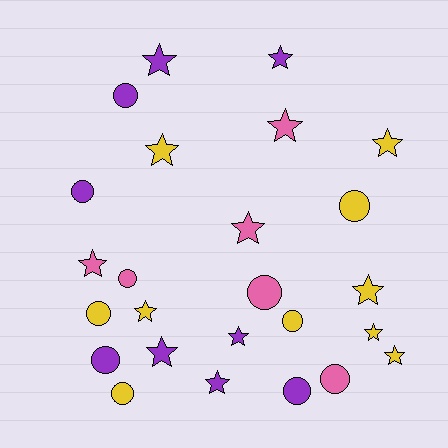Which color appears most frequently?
Yellow, with 10 objects.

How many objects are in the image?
There are 25 objects.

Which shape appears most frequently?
Star, with 14 objects.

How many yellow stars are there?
There are 6 yellow stars.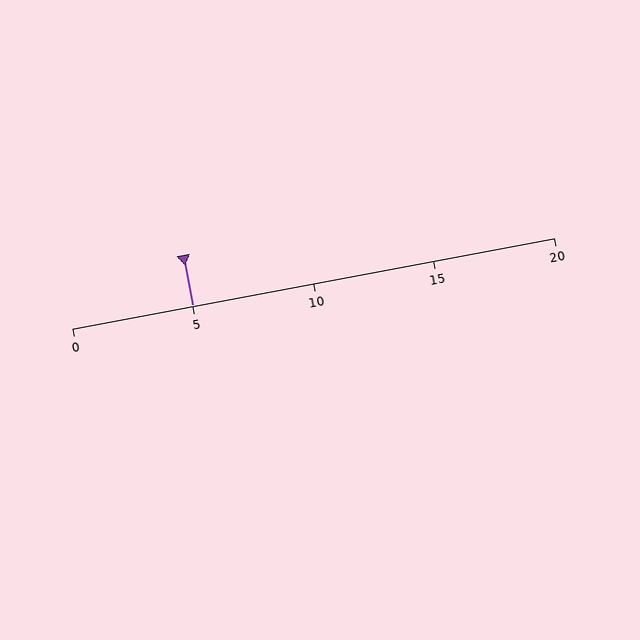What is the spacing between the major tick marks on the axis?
The major ticks are spaced 5 apart.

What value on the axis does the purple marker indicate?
The marker indicates approximately 5.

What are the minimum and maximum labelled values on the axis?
The axis runs from 0 to 20.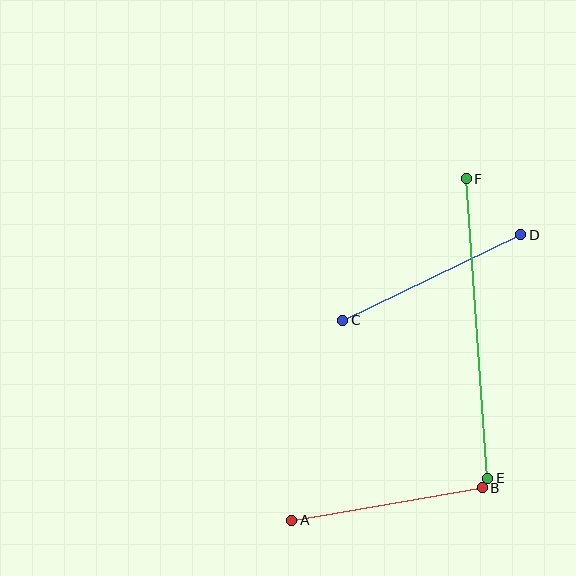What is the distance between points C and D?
The distance is approximately 198 pixels.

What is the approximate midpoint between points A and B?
The midpoint is at approximately (387, 504) pixels.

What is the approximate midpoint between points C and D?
The midpoint is at approximately (432, 277) pixels.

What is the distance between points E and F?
The distance is approximately 300 pixels.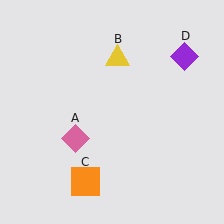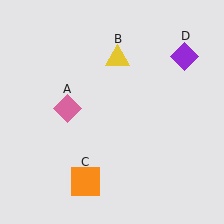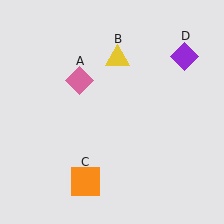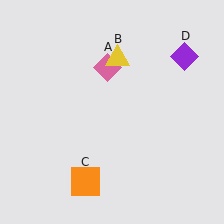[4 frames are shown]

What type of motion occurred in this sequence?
The pink diamond (object A) rotated clockwise around the center of the scene.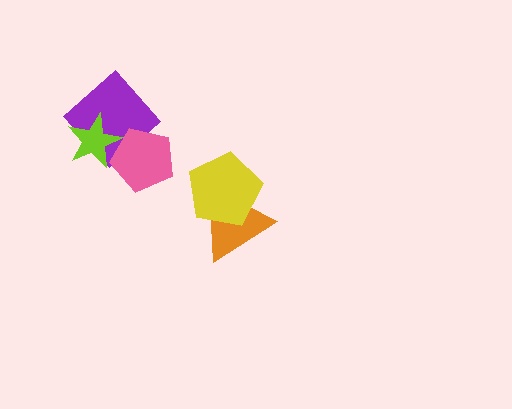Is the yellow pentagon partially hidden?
No, no other shape covers it.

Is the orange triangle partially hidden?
Yes, it is partially covered by another shape.